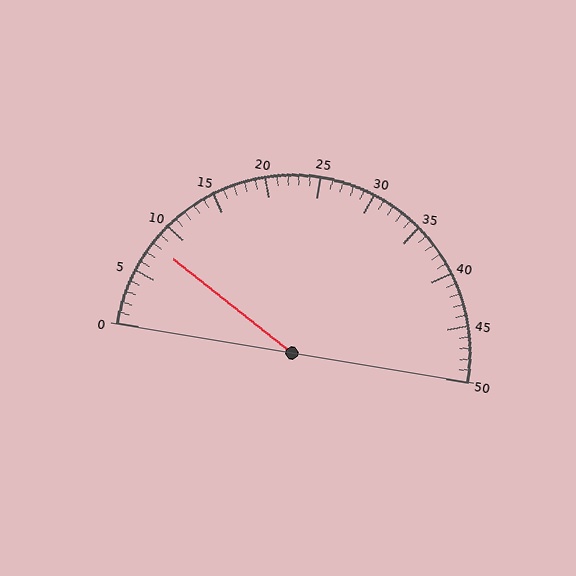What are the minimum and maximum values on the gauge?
The gauge ranges from 0 to 50.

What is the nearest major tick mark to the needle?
The nearest major tick mark is 10.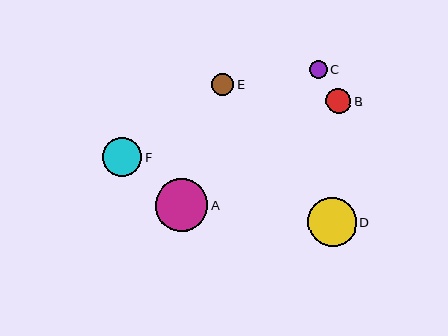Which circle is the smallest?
Circle C is the smallest with a size of approximately 17 pixels.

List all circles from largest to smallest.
From largest to smallest: A, D, F, B, E, C.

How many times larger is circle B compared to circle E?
Circle B is approximately 1.2 times the size of circle E.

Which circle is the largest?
Circle A is the largest with a size of approximately 52 pixels.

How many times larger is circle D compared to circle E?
Circle D is approximately 2.3 times the size of circle E.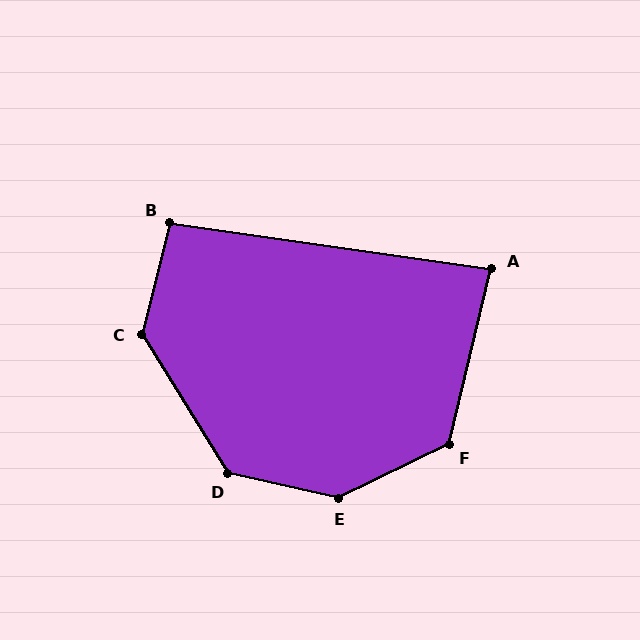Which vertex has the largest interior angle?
E, at approximately 141 degrees.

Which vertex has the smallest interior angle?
A, at approximately 84 degrees.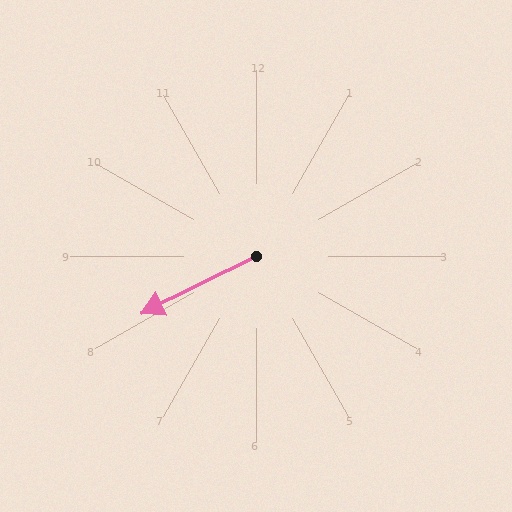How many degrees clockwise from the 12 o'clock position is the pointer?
Approximately 243 degrees.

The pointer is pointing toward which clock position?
Roughly 8 o'clock.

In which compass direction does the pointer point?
Southwest.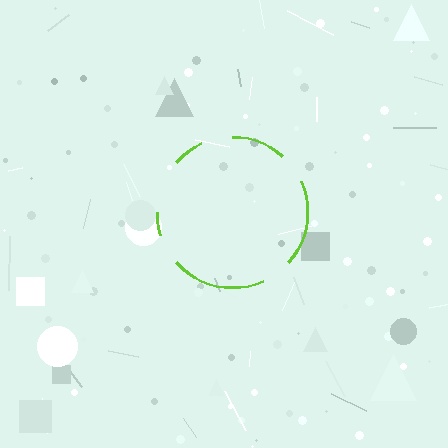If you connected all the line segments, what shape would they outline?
They would outline a circle.